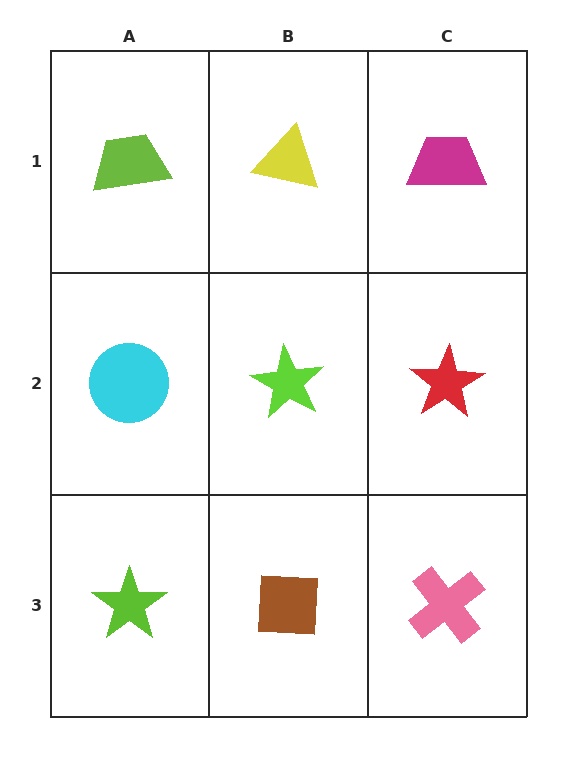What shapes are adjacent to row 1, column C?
A red star (row 2, column C), a yellow triangle (row 1, column B).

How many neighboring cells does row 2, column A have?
3.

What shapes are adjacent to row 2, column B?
A yellow triangle (row 1, column B), a brown square (row 3, column B), a cyan circle (row 2, column A), a red star (row 2, column C).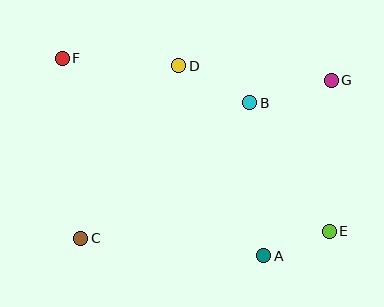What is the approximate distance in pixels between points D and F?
The distance between D and F is approximately 116 pixels.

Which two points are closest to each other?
Points A and E are closest to each other.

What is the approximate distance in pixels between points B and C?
The distance between B and C is approximately 216 pixels.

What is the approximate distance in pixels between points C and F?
The distance between C and F is approximately 181 pixels.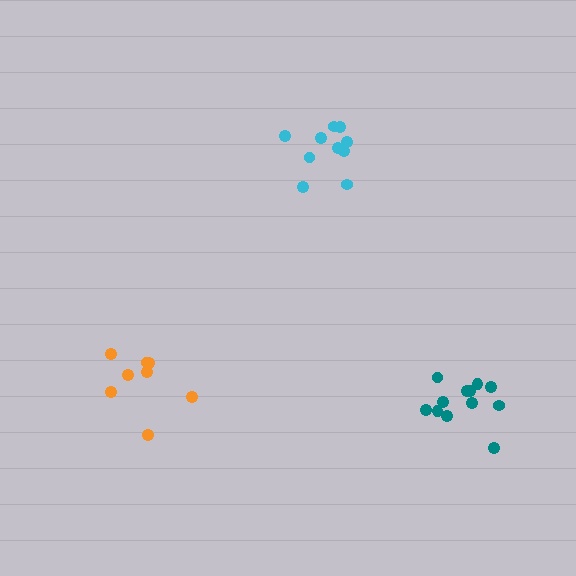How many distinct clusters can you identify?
There are 3 distinct clusters.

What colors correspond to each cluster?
The clusters are colored: cyan, teal, orange.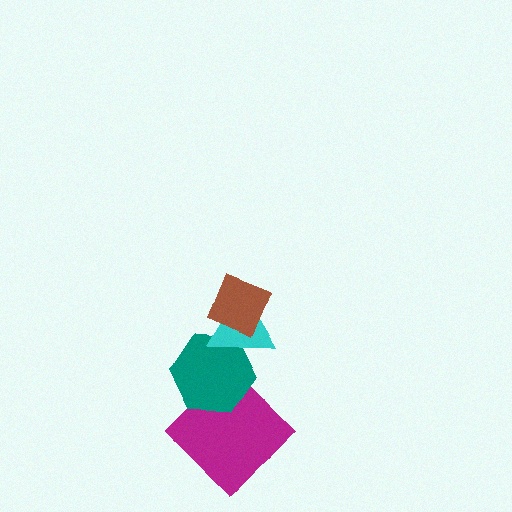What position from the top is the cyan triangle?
The cyan triangle is 2nd from the top.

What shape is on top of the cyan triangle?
The brown diamond is on top of the cyan triangle.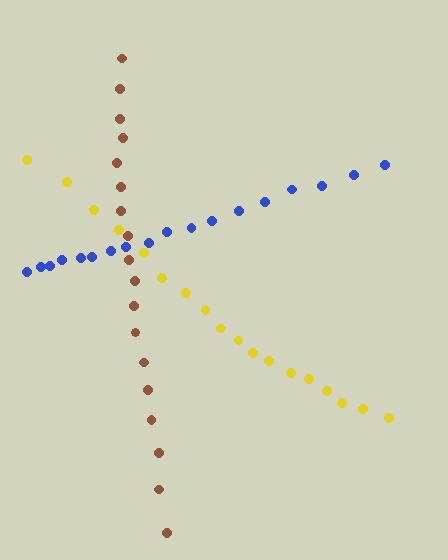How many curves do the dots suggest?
There are 3 distinct paths.